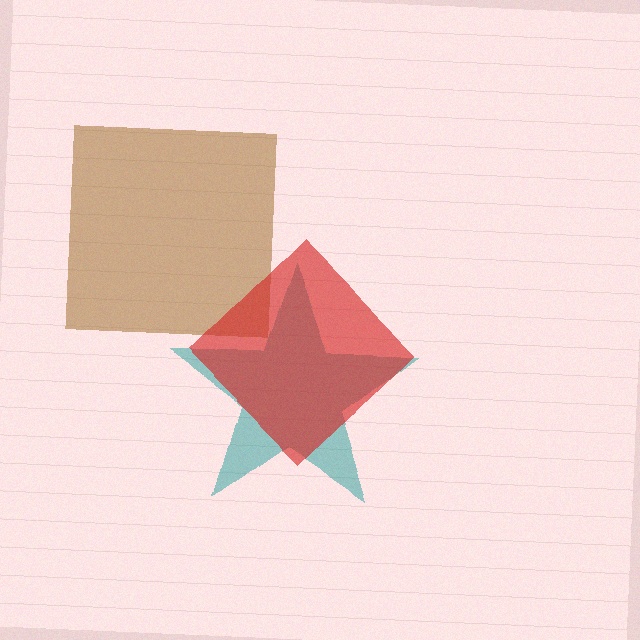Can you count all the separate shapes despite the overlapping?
Yes, there are 3 separate shapes.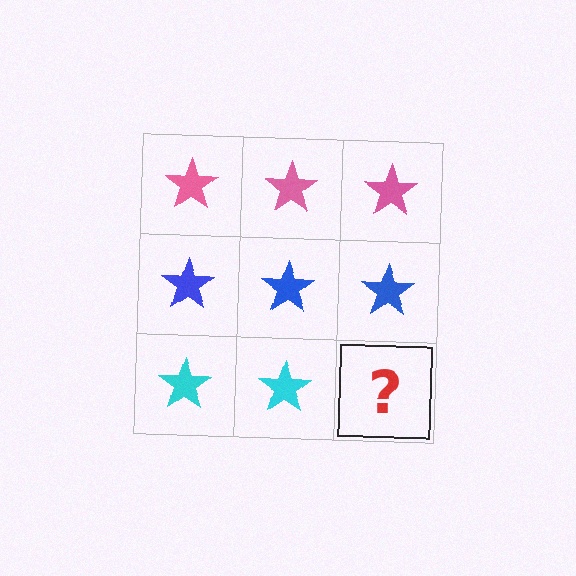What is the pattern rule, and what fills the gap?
The rule is that each row has a consistent color. The gap should be filled with a cyan star.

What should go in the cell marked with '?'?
The missing cell should contain a cyan star.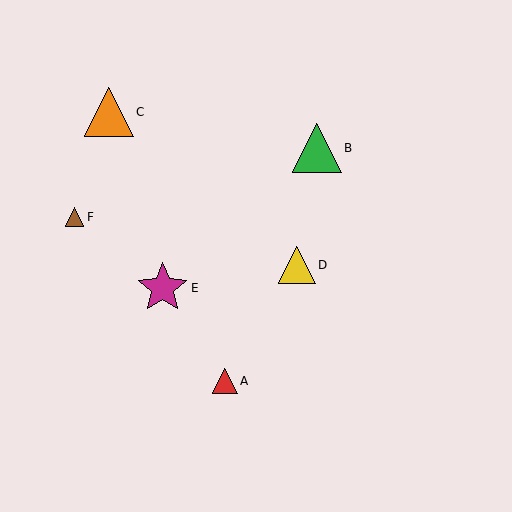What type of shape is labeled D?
Shape D is a yellow triangle.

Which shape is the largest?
The magenta star (labeled E) is the largest.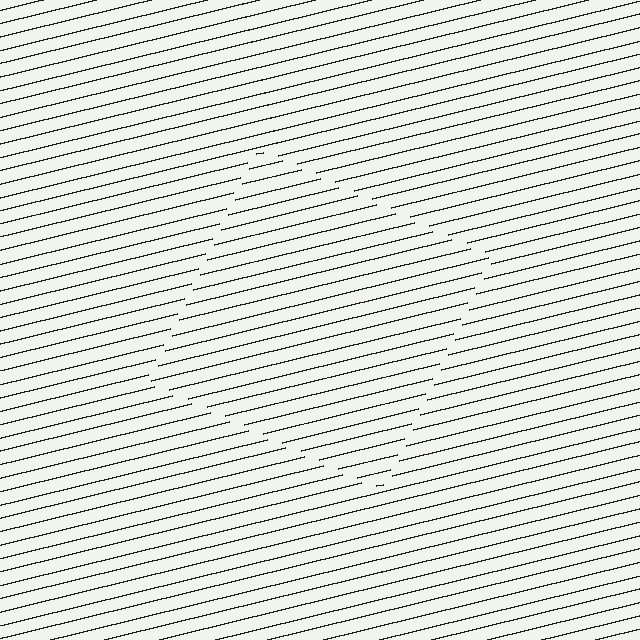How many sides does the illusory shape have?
4 sides — the line-ends trace a square.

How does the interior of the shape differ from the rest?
The interior of the shape contains the same grating, shifted by half a period — the contour is defined by the phase discontinuity where line-ends from the inner and outer gratings abut.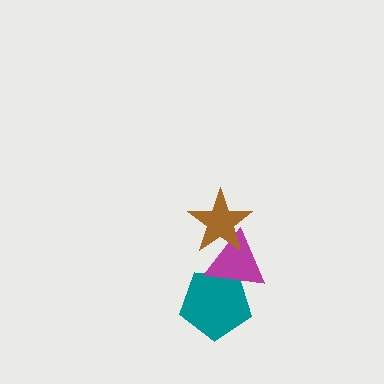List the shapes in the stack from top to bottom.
From top to bottom: the brown star, the magenta triangle, the teal pentagon.